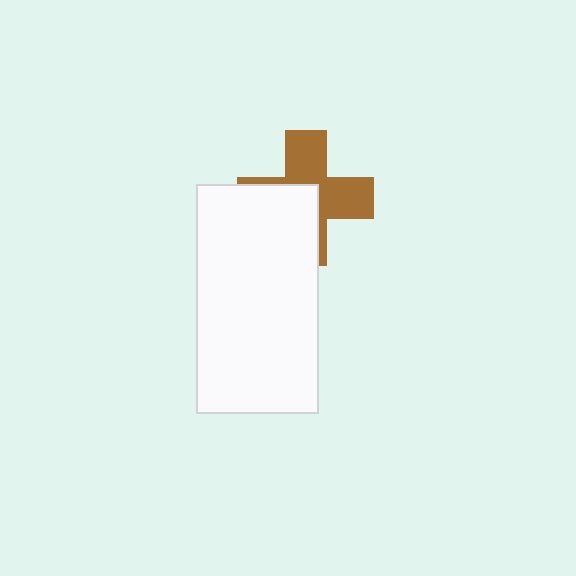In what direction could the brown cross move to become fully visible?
The brown cross could move toward the upper-right. That would shift it out from behind the white rectangle entirely.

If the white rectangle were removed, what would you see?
You would see the complete brown cross.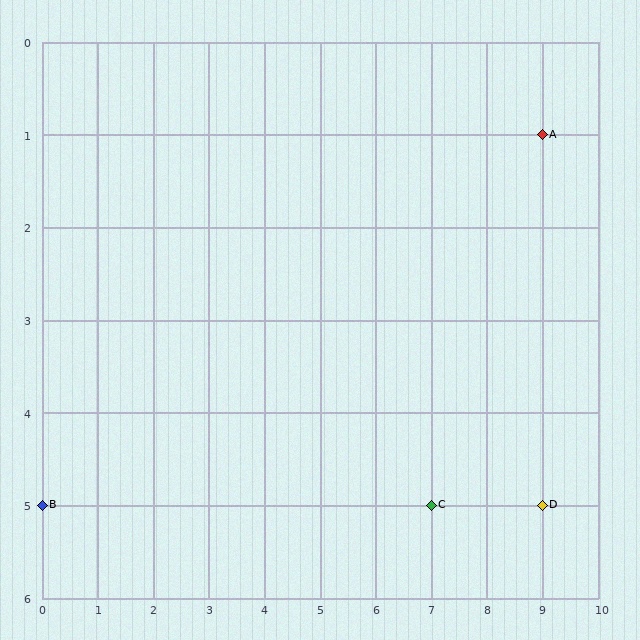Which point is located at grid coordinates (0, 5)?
Point B is at (0, 5).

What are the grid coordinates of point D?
Point D is at grid coordinates (9, 5).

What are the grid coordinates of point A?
Point A is at grid coordinates (9, 1).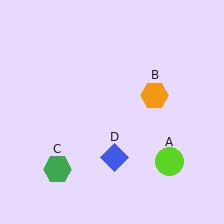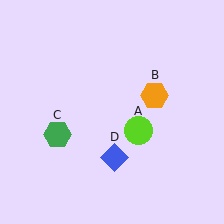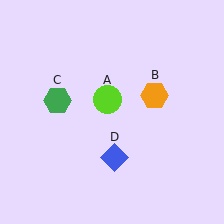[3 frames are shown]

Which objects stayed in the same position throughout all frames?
Orange hexagon (object B) and blue diamond (object D) remained stationary.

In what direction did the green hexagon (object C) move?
The green hexagon (object C) moved up.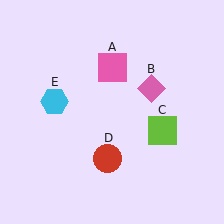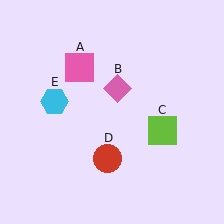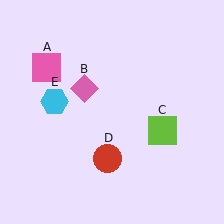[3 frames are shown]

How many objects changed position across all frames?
2 objects changed position: pink square (object A), pink diamond (object B).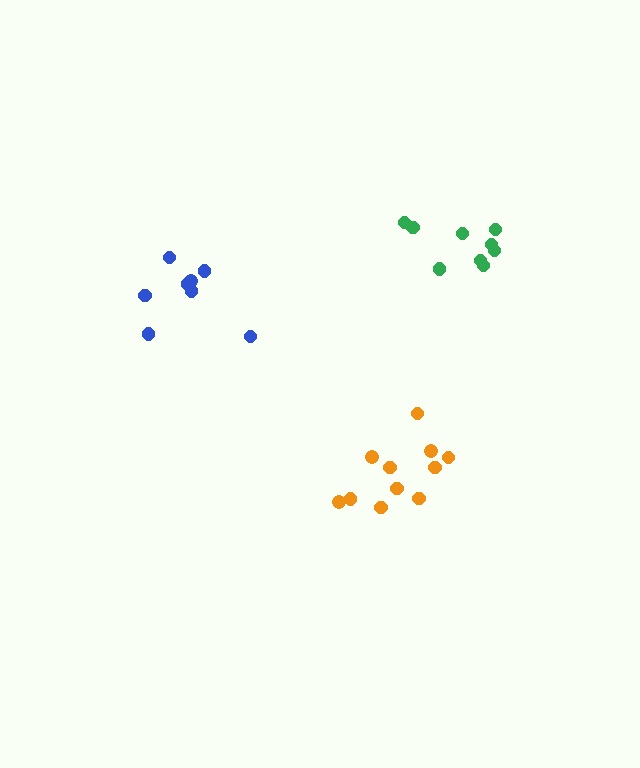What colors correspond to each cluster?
The clusters are colored: blue, orange, green.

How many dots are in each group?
Group 1: 8 dots, Group 2: 11 dots, Group 3: 9 dots (28 total).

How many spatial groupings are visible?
There are 3 spatial groupings.